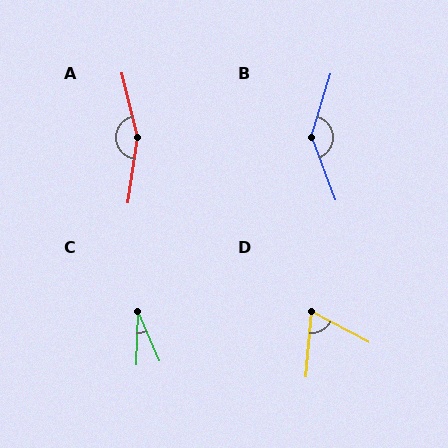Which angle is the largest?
A, at approximately 158 degrees.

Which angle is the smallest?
C, at approximately 25 degrees.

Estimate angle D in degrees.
Approximately 67 degrees.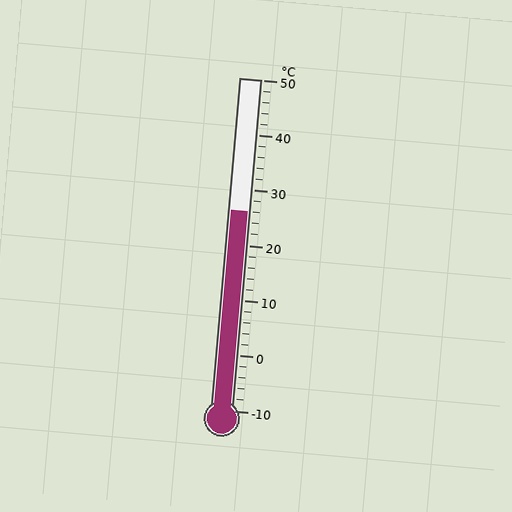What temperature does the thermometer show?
The thermometer shows approximately 26°C.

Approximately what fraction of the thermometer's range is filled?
The thermometer is filled to approximately 60% of its range.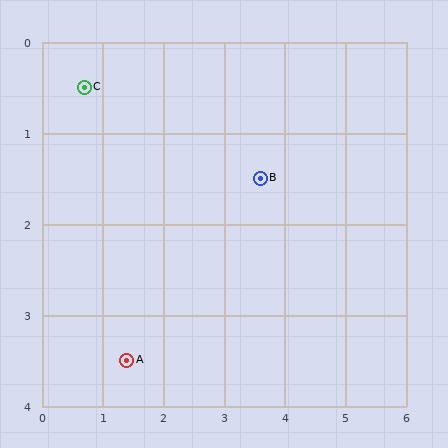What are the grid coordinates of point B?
Point B is at approximately (3.6, 1.5).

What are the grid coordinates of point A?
Point A is at approximately (1.4, 3.5).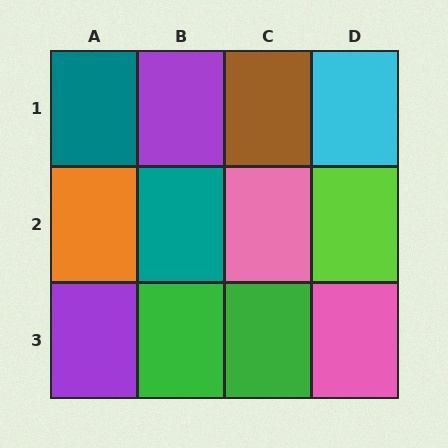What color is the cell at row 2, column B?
Teal.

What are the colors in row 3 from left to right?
Purple, green, green, pink.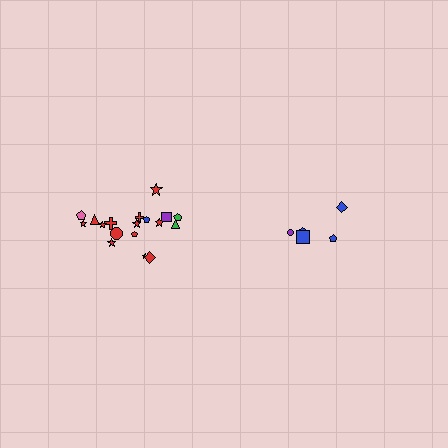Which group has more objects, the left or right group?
The left group.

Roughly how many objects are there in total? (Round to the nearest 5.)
Roughly 25 objects in total.